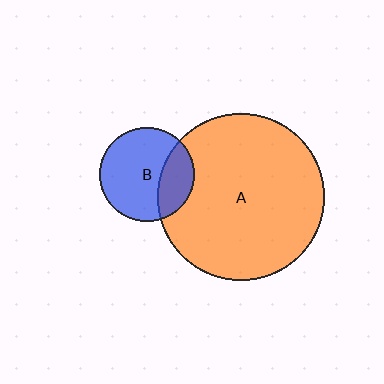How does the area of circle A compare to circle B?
Approximately 3.1 times.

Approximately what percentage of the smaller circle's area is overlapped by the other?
Approximately 30%.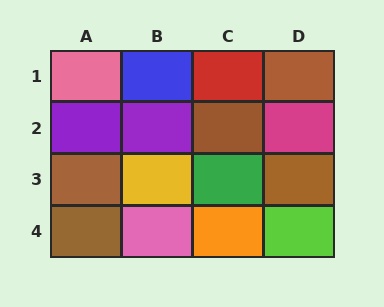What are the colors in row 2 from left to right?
Purple, purple, brown, magenta.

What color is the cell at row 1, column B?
Blue.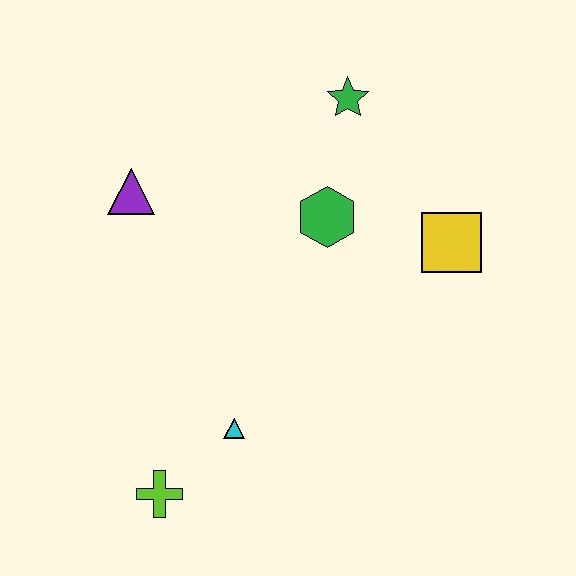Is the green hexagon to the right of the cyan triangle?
Yes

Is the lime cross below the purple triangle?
Yes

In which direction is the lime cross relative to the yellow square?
The lime cross is to the left of the yellow square.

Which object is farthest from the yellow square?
The lime cross is farthest from the yellow square.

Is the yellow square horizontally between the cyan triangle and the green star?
No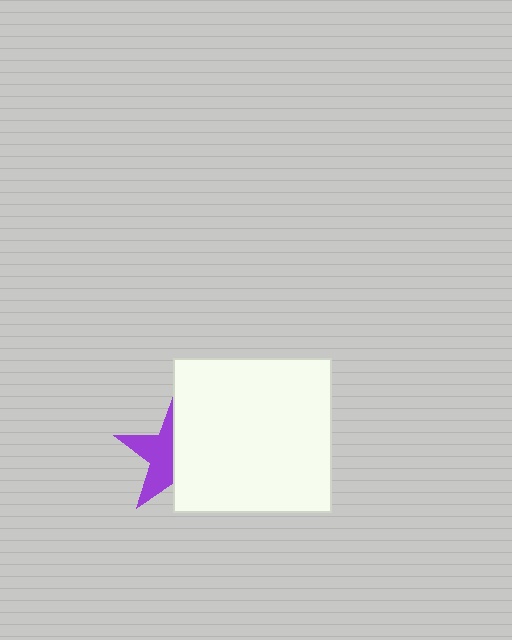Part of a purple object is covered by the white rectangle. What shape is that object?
It is a star.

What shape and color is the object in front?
The object in front is a white rectangle.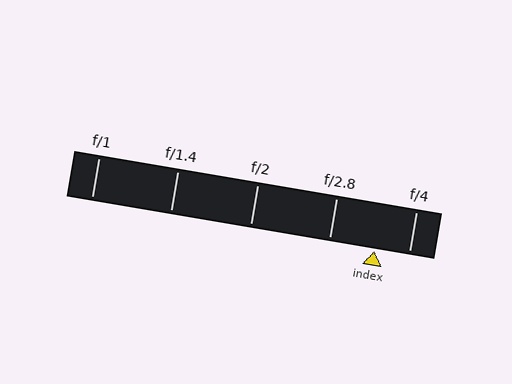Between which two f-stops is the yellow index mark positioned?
The index mark is between f/2.8 and f/4.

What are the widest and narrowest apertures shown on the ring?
The widest aperture shown is f/1 and the narrowest is f/4.